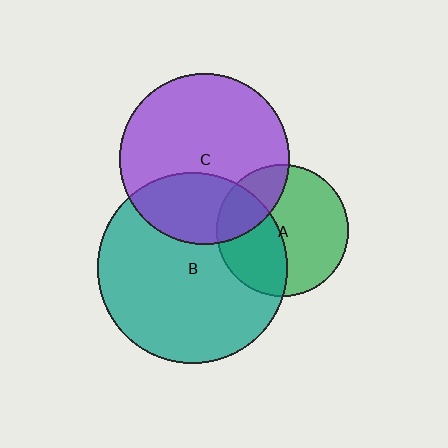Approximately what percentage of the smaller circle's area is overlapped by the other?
Approximately 40%.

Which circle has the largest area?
Circle B (teal).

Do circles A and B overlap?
Yes.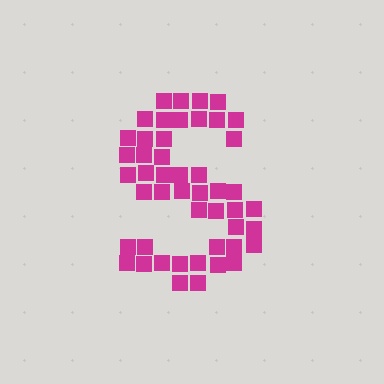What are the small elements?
The small elements are squares.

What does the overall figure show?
The overall figure shows the letter S.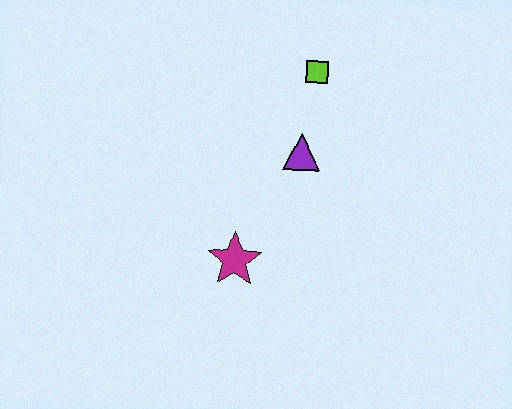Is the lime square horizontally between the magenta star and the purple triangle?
No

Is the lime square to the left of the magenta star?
No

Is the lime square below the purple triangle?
No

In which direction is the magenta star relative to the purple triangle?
The magenta star is below the purple triangle.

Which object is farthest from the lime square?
The magenta star is farthest from the lime square.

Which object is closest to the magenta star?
The purple triangle is closest to the magenta star.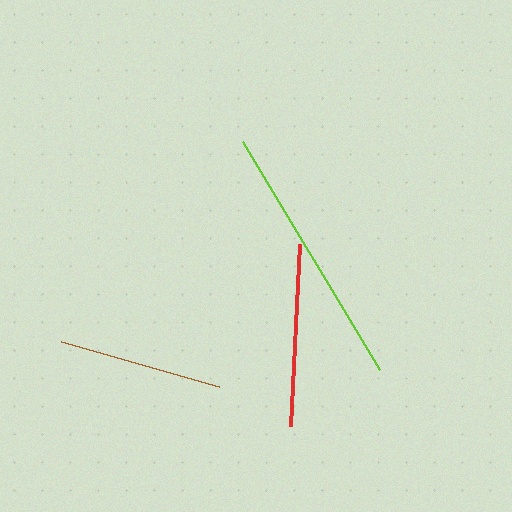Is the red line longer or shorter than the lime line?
The lime line is longer than the red line.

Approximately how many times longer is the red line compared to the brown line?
The red line is approximately 1.1 times the length of the brown line.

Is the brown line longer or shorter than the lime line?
The lime line is longer than the brown line.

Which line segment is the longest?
The lime line is the longest at approximately 267 pixels.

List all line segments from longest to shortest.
From longest to shortest: lime, red, brown.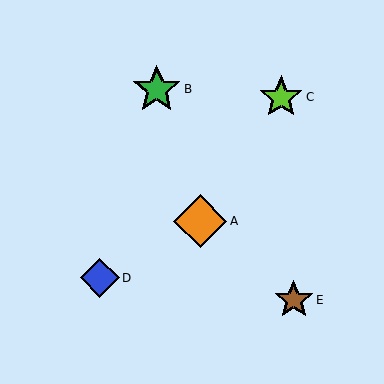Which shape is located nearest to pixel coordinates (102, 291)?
The blue diamond (labeled D) at (100, 278) is nearest to that location.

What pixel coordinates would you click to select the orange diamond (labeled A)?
Click at (200, 221) to select the orange diamond A.